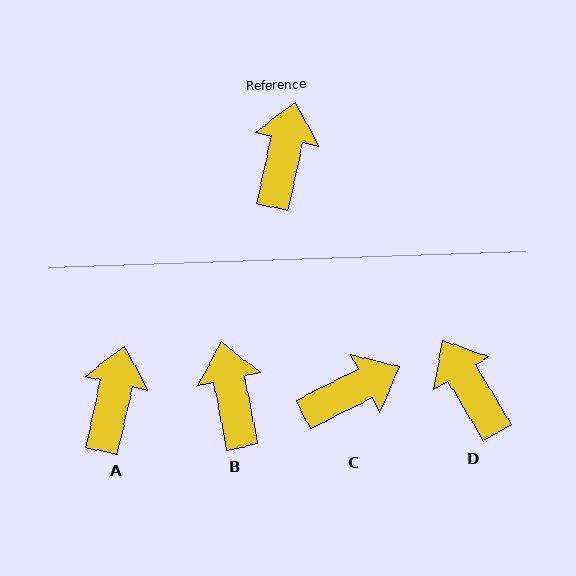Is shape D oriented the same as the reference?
No, it is off by about 43 degrees.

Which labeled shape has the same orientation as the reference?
A.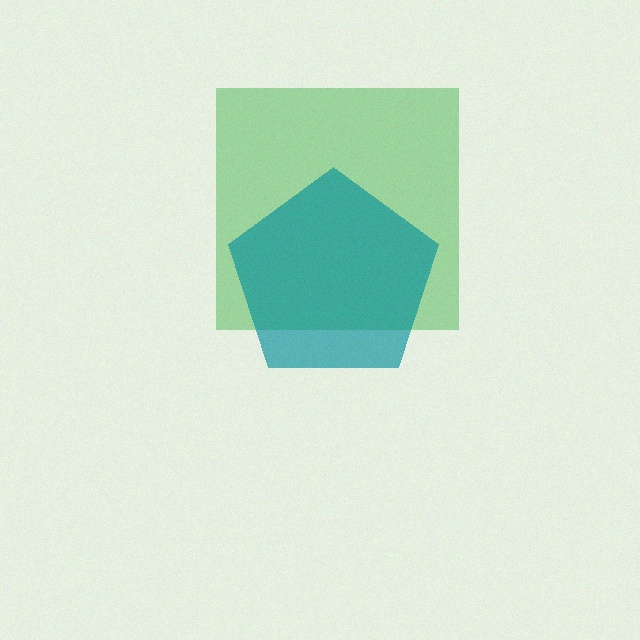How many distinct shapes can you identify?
There are 2 distinct shapes: a green square, a teal pentagon.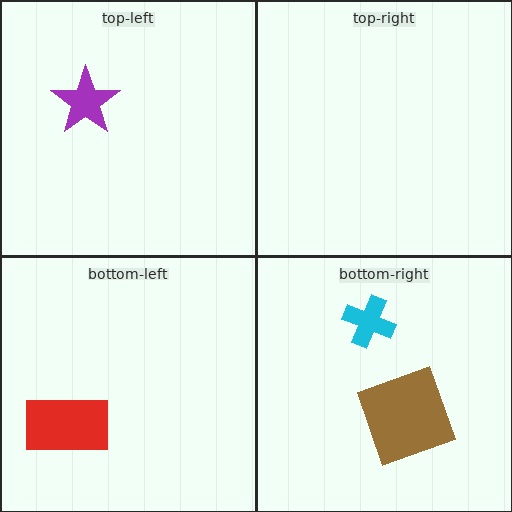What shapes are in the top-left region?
The purple star.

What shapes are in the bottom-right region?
The cyan cross, the brown square.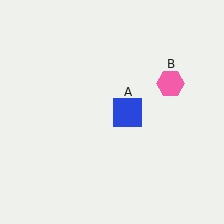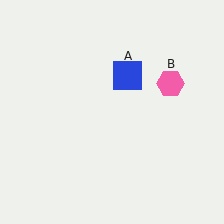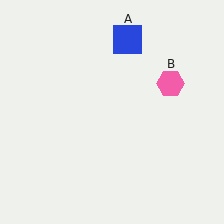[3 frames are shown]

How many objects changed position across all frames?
1 object changed position: blue square (object A).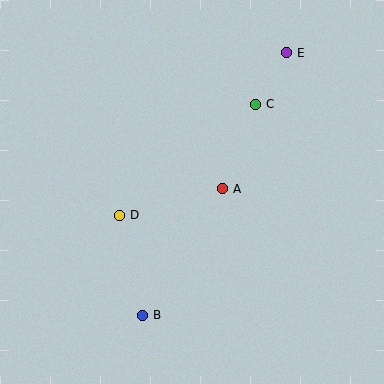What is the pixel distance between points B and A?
The distance between B and A is 150 pixels.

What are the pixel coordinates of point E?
Point E is at (287, 53).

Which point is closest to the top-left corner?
Point D is closest to the top-left corner.